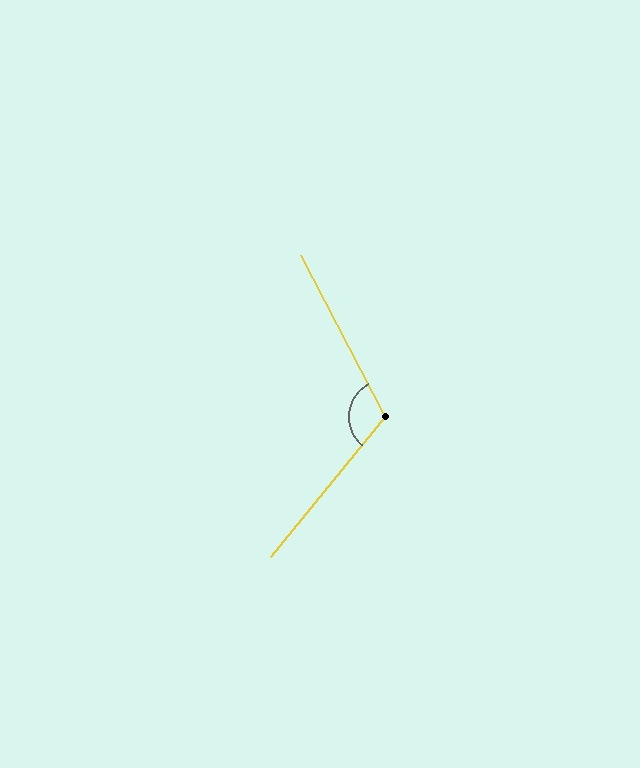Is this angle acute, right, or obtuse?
It is obtuse.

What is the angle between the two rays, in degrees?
Approximately 113 degrees.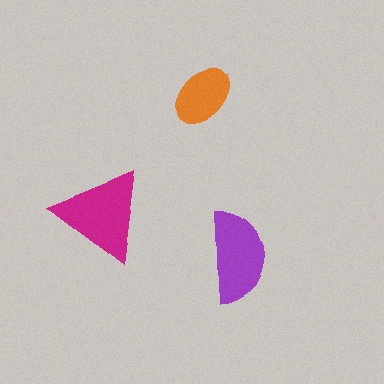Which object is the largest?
The magenta triangle.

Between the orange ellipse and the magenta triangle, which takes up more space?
The magenta triangle.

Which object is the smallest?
The orange ellipse.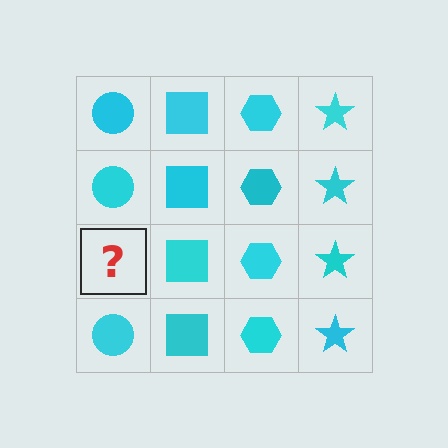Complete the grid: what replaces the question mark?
The question mark should be replaced with a cyan circle.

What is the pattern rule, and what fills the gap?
The rule is that each column has a consistent shape. The gap should be filled with a cyan circle.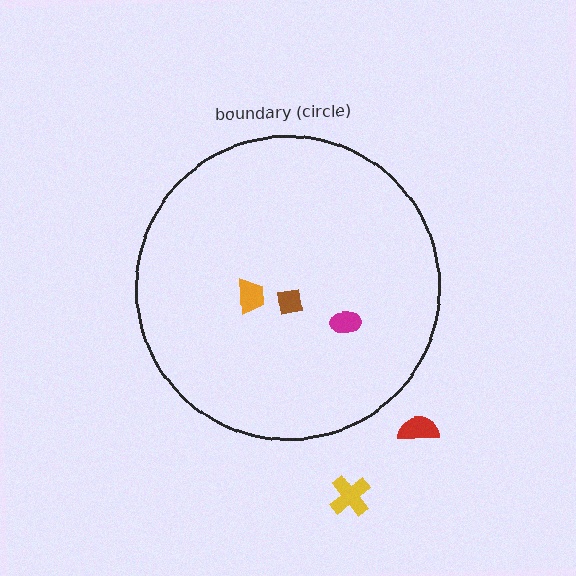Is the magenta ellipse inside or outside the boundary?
Inside.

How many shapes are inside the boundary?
3 inside, 2 outside.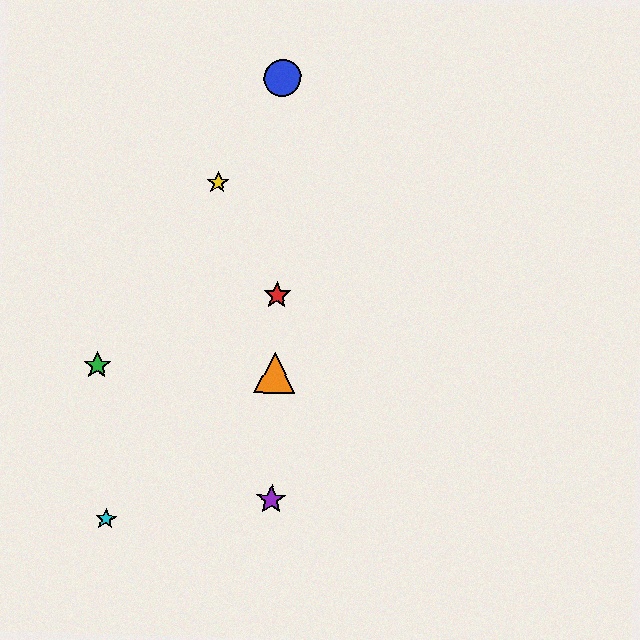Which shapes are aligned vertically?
The red star, the blue circle, the purple star, the orange triangle are aligned vertically.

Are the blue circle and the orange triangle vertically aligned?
Yes, both are at x≈283.